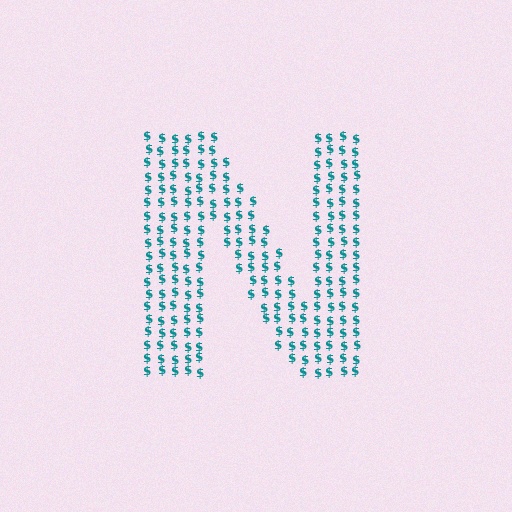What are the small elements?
The small elements are dollar signs.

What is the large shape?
The large shape is the letter N.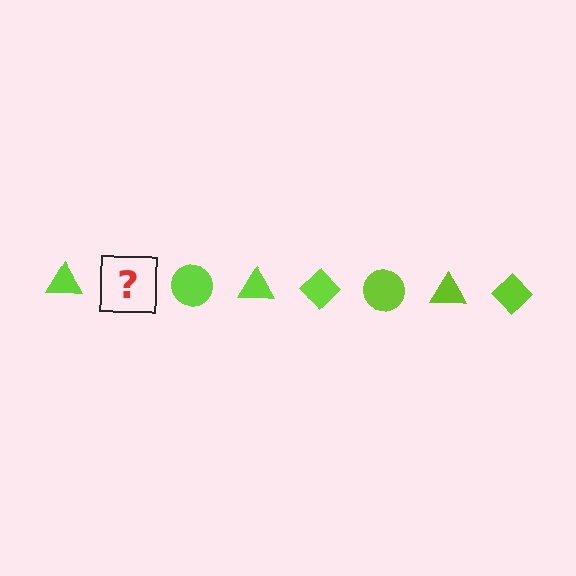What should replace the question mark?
The question mark should be replaced with a lime diamond.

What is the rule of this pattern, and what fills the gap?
The rule is that the pattern cycles through triangle, diamond, circle shapes in lime. The gap should be filled with a lime diamond.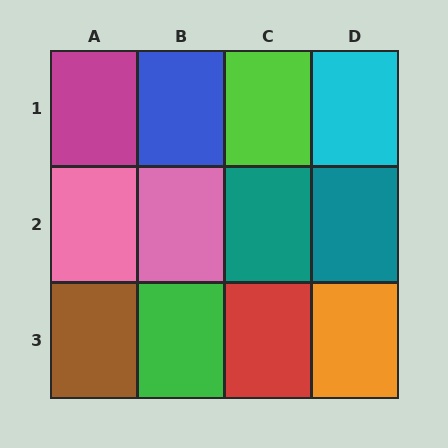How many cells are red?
1 cell is red.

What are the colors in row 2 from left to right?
Pink, pink, teal, teal.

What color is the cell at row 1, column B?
Blue.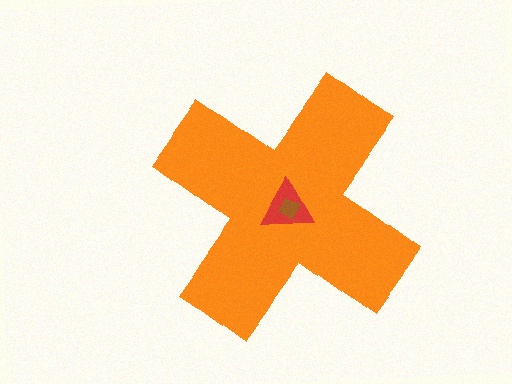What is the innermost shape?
The brown diamond.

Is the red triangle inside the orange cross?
Yes.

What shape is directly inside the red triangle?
The brown diamond.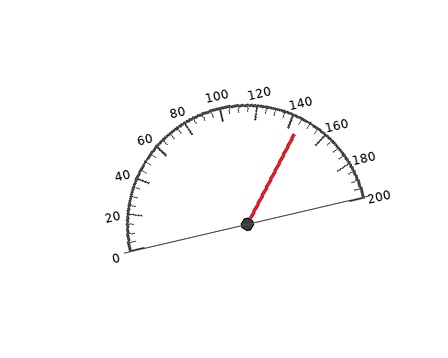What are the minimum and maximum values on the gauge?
The gauge ranges from 0 to 200.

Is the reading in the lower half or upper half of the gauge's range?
The reading is in the upper half of the range (0 to 200).